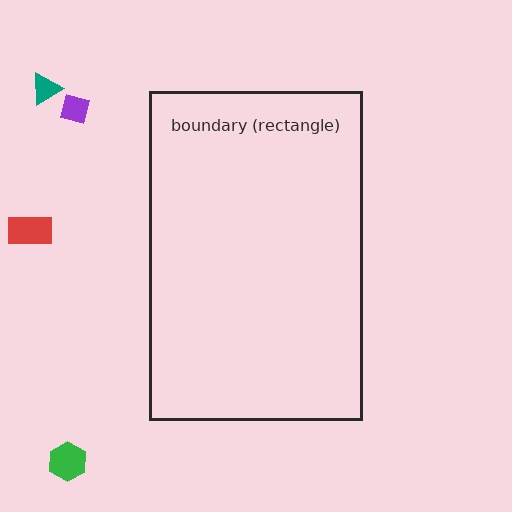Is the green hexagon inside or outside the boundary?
Outside.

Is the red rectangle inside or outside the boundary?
Outside.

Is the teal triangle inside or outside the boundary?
Outside.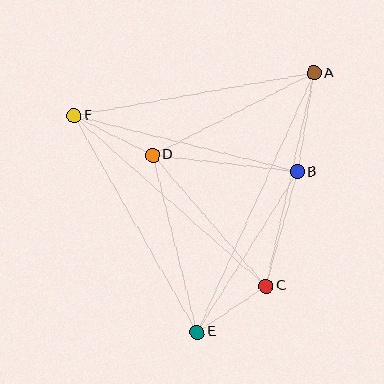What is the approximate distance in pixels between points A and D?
The distance between A and D is approximately 181 pixels.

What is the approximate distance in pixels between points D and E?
The distance between D and E is approximately 182 pixels.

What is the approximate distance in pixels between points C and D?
The distance between C and D is approximately 173 pixels.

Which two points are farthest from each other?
Points A and E are farthest from each other.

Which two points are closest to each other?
Points C and E are closest to each other.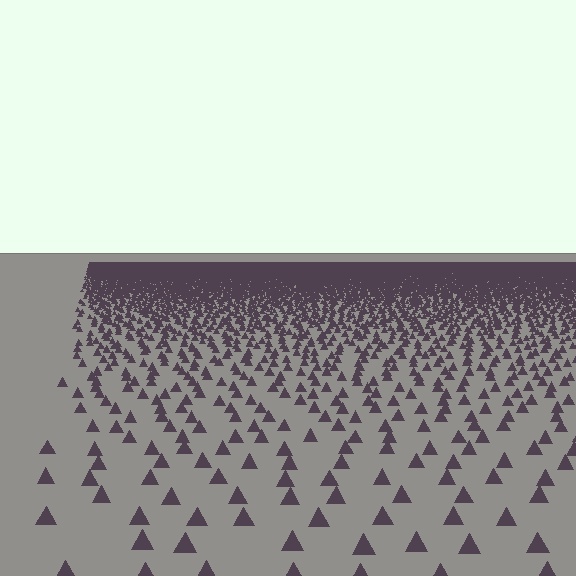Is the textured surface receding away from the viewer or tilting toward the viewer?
The surface is receding away from the viewer. Texture elements get smaller and denser toward the top.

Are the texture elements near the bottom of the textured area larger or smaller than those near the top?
Larger. Near the bottom, elements are closer to the viewer and appear at a bigger on-screen size.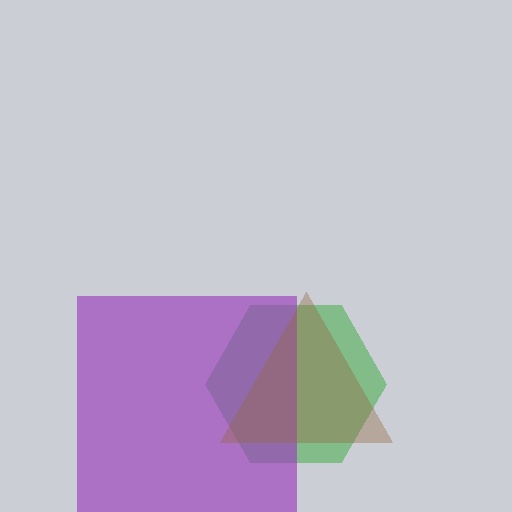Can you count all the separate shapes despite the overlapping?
Yes, there are 3 separate shapes.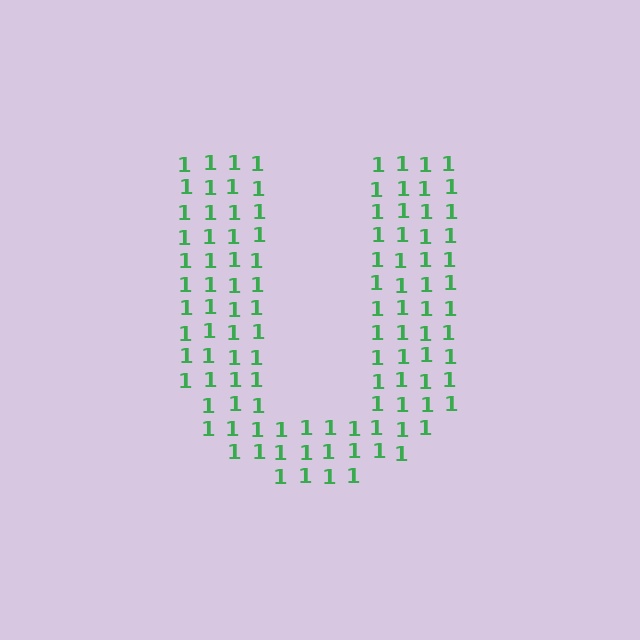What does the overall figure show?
The overall figure shows the letter U.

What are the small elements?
The small elements are digit 1's.